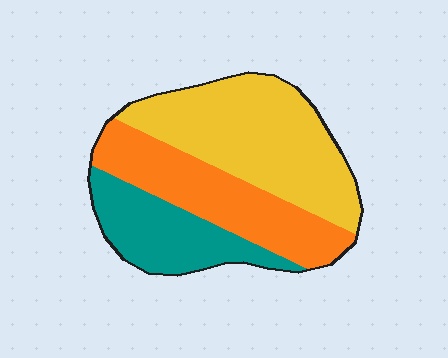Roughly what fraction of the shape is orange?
Orange covers about 30% of the shape.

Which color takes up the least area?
Teal, at roughly 25%.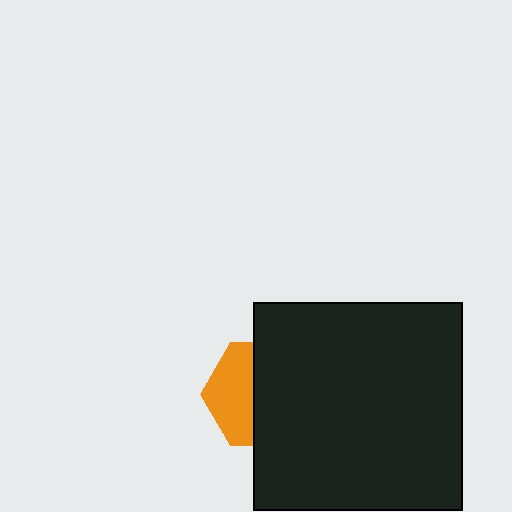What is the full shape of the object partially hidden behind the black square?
The partially hidden object is an orange hexagon.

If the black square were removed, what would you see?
You would see the complete orange hexagon.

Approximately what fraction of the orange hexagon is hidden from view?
Roughly 58% of the orange hexagon is hidden behind the black square.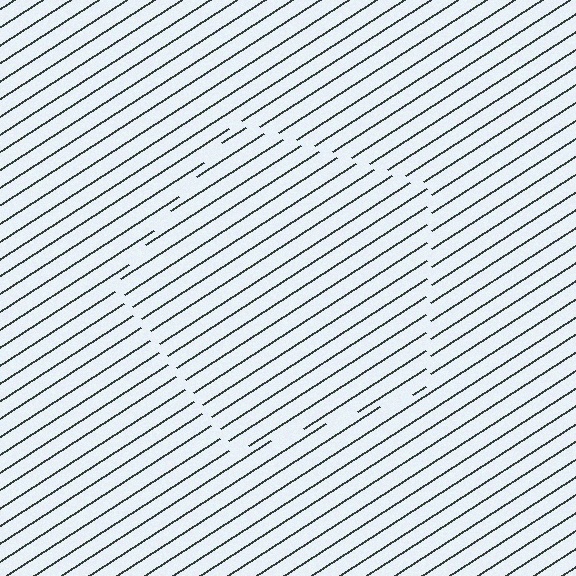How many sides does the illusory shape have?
5 sides — the line-ends trace a pentagon.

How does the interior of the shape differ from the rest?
The interior of the shape contains the same grating, shifted by half a period — the contour is defined by the phase discontinuity where line-ends from the inner and outer gratings abut.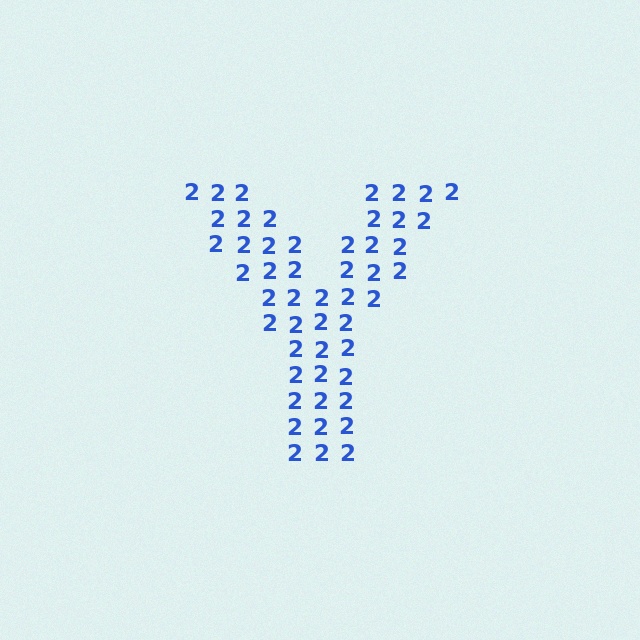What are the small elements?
The small elements are digit 2's.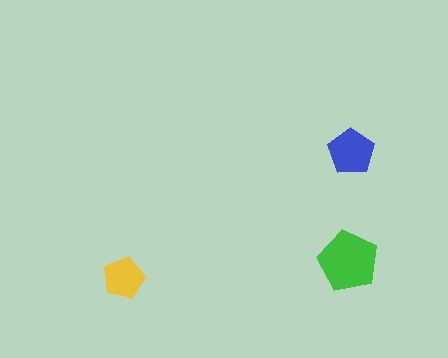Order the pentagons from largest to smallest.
the green one, the blue one, the yellow one.